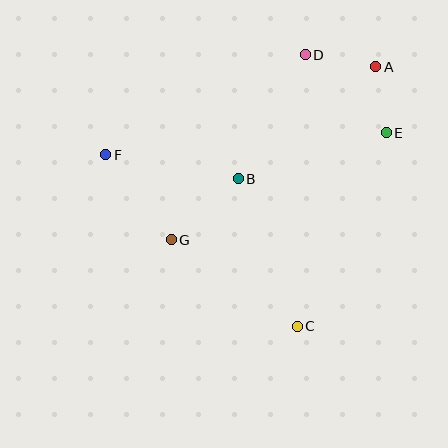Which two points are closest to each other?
Points A and E are closest to each other.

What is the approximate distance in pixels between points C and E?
The distance between C and E is approximately 213 pixels.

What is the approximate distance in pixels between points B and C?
The distance between B and C is approximately 159 pixels.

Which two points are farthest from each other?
Points A and F are farthest from each other.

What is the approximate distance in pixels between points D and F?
The distance between D and F is approximately 223 pixels.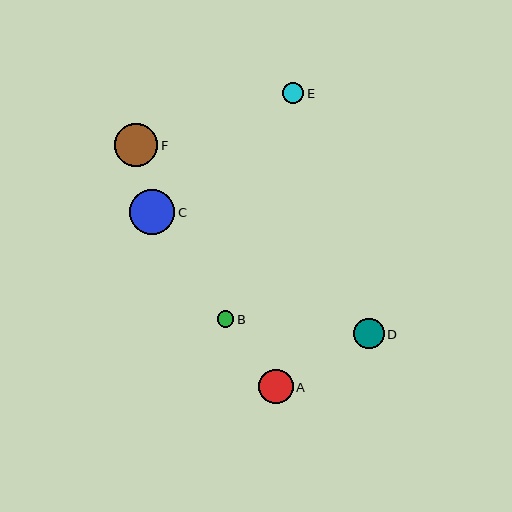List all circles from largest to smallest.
From largest to smallest: C, F, A, D, E, B.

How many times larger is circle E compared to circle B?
Circle E is approximately 1.3 times the size of circle B.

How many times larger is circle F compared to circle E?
Circle F is approximately 2.1 times the size of circle E.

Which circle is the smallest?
Circle B is the smallest with a size of approximately 16 pixels.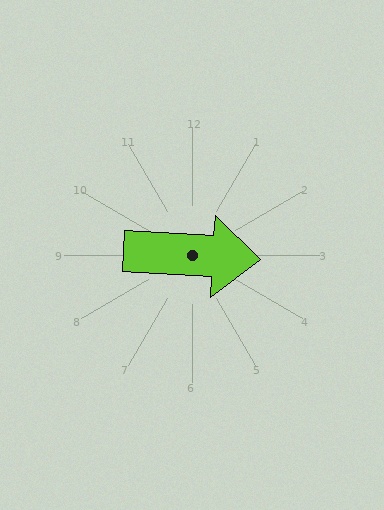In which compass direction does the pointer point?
East.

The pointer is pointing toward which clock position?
Roughly 3 o'clock.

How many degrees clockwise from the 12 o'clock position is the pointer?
Approximately 94 degrees.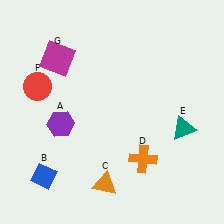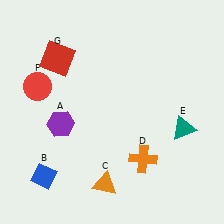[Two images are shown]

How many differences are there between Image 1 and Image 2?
There is 1 difference between the two images.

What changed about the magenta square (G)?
In Image 1, G is magenta. In Image 2, it changed to red.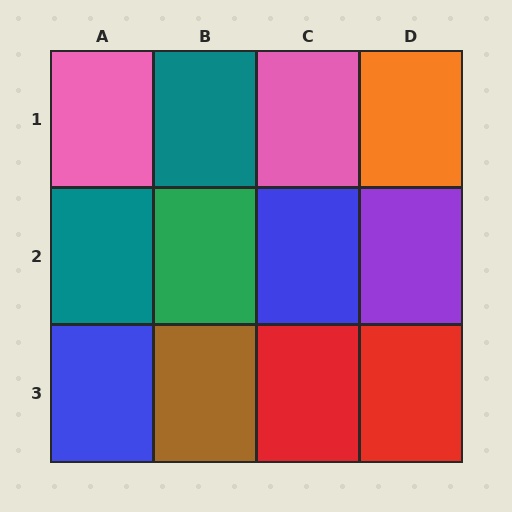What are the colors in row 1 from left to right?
Pink, teal, pink, orange.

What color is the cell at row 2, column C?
Blue.